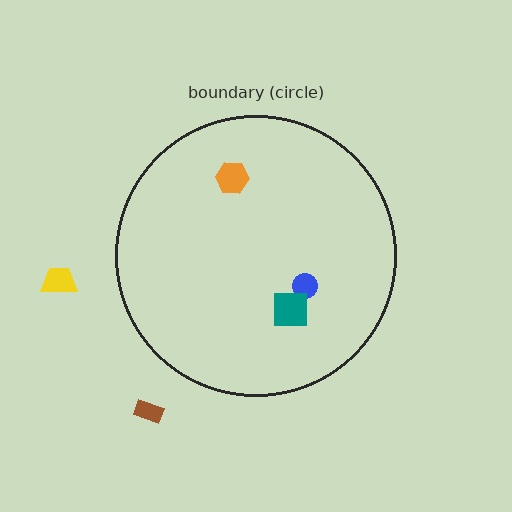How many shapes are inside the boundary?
3 inside, 2 outside.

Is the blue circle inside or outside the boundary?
Inside.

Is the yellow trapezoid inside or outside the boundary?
Outside.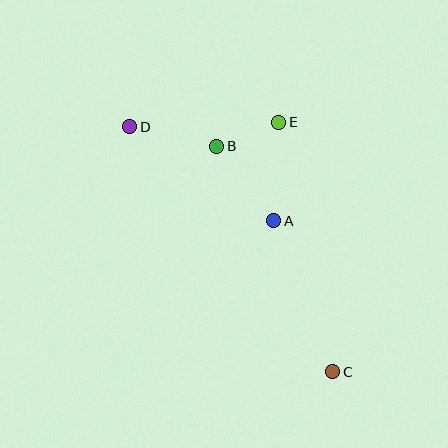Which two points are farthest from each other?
Points C and D are farthest from each other.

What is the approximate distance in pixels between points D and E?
The distance between D and E is approximately 149 pixels.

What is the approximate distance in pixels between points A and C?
The distance between A and C is approximately 163 pixels.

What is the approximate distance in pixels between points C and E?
The distance between C and E is approximately 256 pixels.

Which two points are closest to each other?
Points B and E are closest to each other.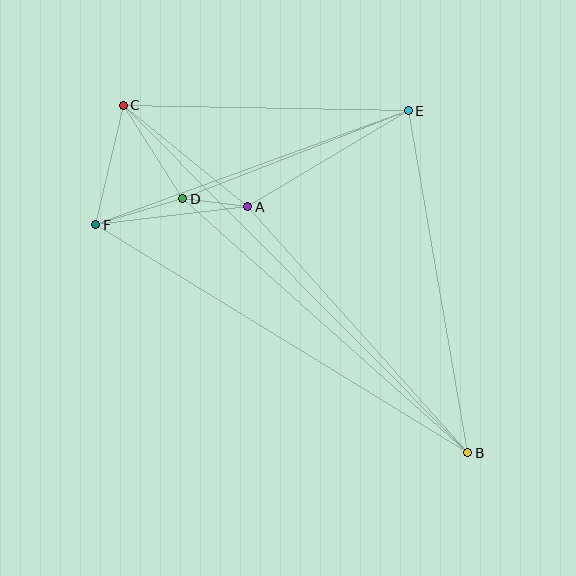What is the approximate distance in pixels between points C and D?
The distance between C and D is approximately 111 pixels.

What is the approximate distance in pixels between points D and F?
The distance between D and F is approximately 91 pixels.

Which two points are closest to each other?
Points A and D are closest to each other.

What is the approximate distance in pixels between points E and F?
The distance between E and F is approximately 333 pixels.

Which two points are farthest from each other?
Points B and C are farthest from each other.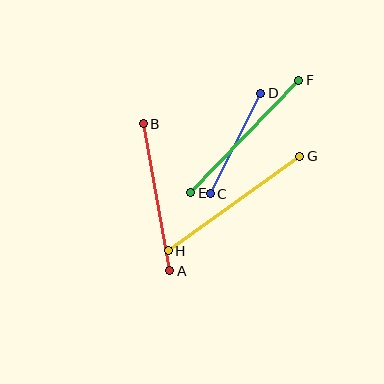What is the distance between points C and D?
The distance is approximately 112 pixels.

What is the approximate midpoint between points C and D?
The midpoint is at approximately (235, 143) pixels.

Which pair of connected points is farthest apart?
Points G and H are farthest apart.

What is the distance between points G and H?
The distance is approximately 162 pixels.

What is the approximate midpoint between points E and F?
The midpoint is at approximately (245, 137) pixels.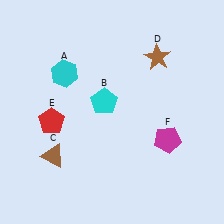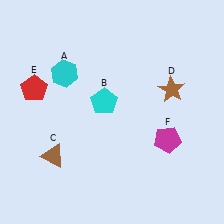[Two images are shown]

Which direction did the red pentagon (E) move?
The red pentagon (E) moved up.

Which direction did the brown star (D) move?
The brown star (D) moved down.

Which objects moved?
The objects that moved are: the brown star (D), the red pentagon (E).